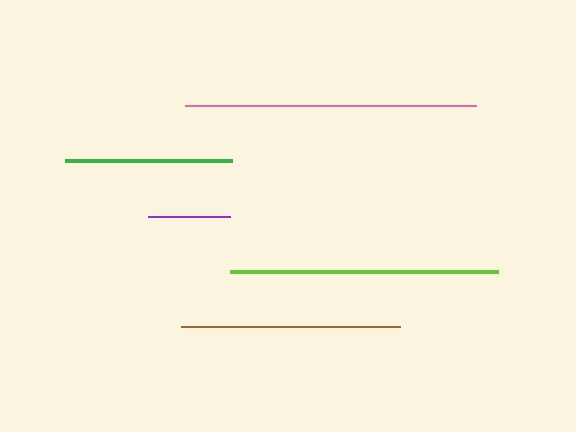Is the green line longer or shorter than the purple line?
The green line is longer than the purple line.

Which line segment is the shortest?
The purple line is the shortest at approximately 82 pixels.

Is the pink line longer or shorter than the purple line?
The pink line is longer than the purple line.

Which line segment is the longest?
The pink line is the longest at approximately 291 pixels.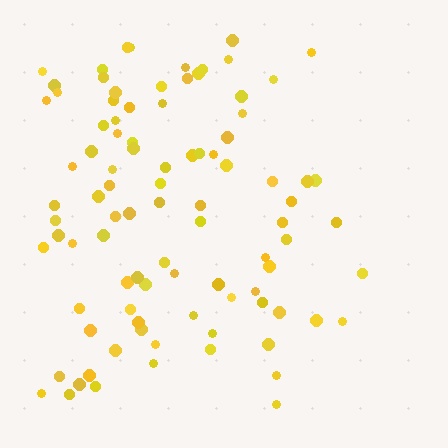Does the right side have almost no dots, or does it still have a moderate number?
Still a moderate number, just noticeably fewer than the left.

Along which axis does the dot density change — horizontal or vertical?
Horizontal.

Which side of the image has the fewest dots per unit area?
The right.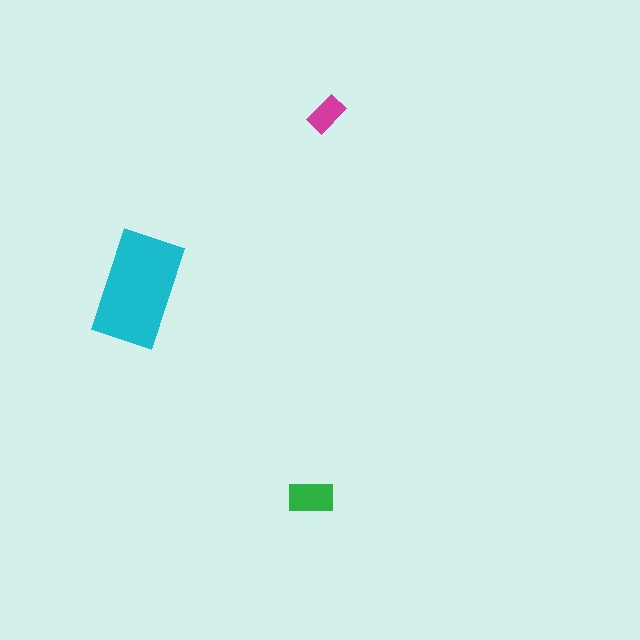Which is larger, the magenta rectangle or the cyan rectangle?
The cyan one.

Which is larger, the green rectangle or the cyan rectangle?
The cyan one.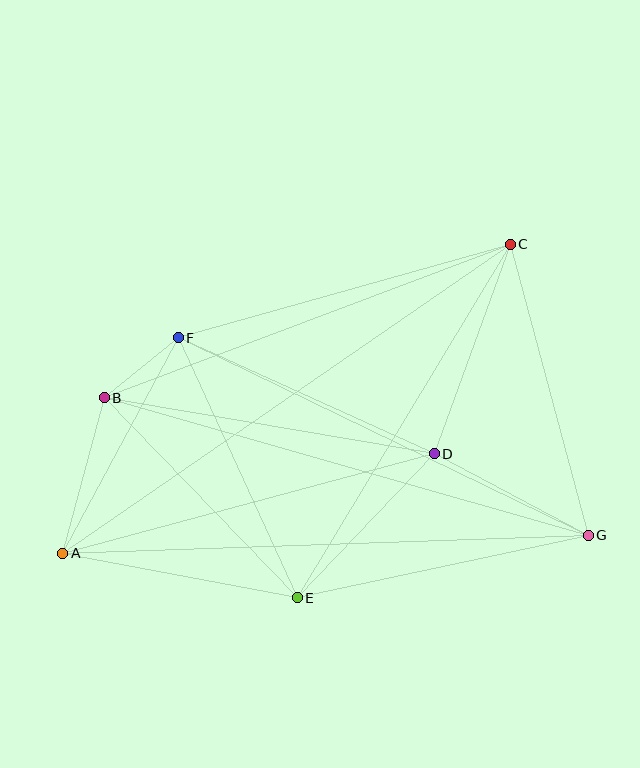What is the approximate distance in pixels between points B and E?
The distance between B and E is approximately 278 pixels.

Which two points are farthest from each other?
Points A and C are farthest from each other.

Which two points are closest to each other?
Points B and F are closest to each other.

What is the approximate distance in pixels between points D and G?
The distance between D and G is approximately 174 pixels.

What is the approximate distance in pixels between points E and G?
The distance between E and G is approximately 297 pixels.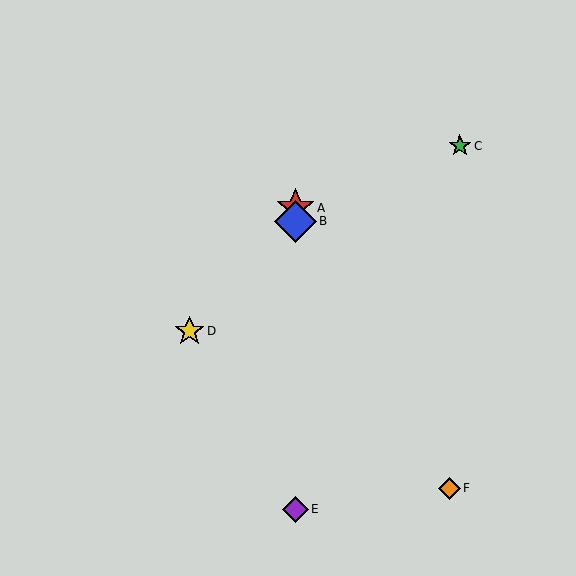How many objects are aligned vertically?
3 objects (A, B, E) are aligned vertically.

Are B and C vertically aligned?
No, B is at x≈295 and C is at x≈460.